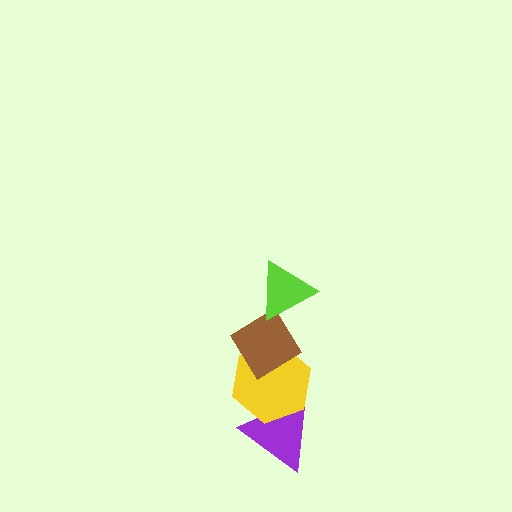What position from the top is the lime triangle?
The lime triangle is 1st from the top.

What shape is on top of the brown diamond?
The lime triangle is on top of the brown diamond.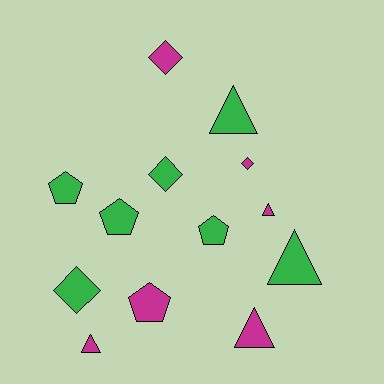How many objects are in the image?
There are 13 objects.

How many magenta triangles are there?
There are 3 magenta triangles.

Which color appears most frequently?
Green, with 7 objects.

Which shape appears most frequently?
Triangle, with 5 objects.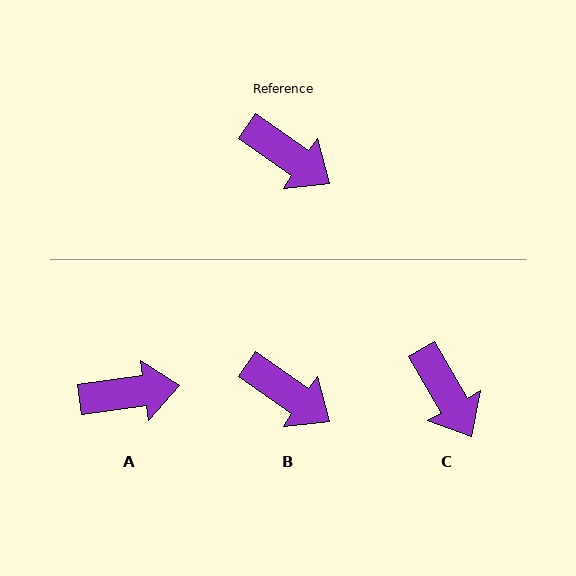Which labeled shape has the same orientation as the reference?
B.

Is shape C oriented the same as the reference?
No, it is off by about 26 degrees.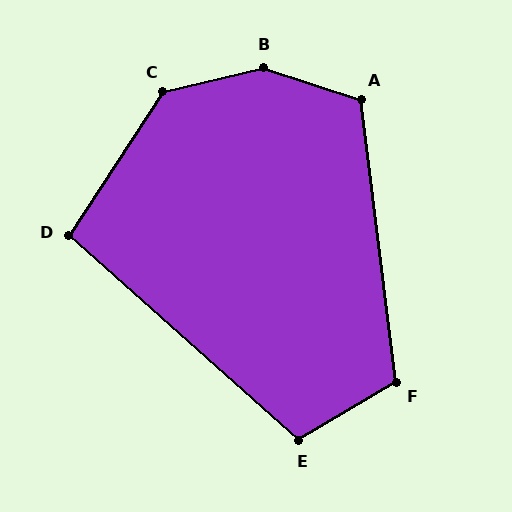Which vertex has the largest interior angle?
B, at approximately 148 degrees.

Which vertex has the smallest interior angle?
D, at approximately 98 degrees.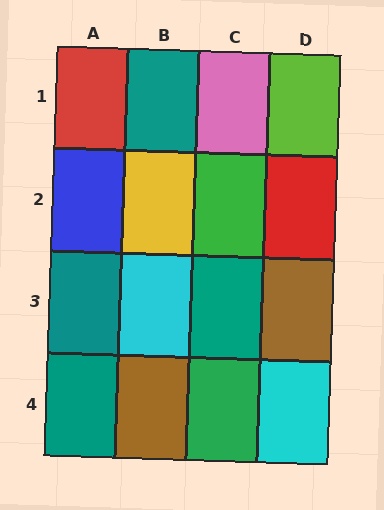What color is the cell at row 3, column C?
Teal.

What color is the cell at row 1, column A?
Red.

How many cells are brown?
2 cells are brown.